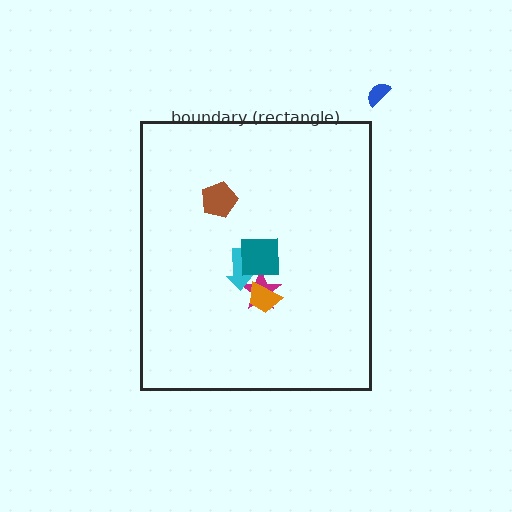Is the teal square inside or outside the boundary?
Inside.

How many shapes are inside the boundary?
5 inside, 1 outside.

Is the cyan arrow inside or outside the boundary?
Inside.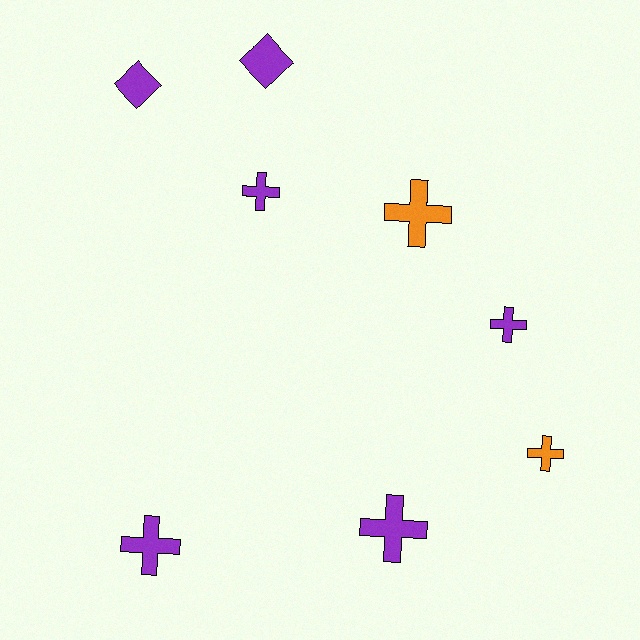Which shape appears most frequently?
Cross, with 6 objects.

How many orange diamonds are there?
There are no orange diamonds.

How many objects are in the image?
There are 8 objects.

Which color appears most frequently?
Purple, with 6 objects.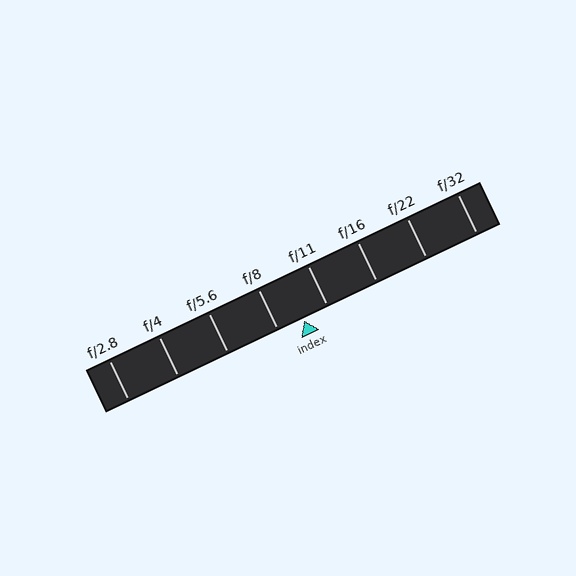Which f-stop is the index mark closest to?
The index mark is closest to f/11.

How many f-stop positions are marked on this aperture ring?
There are 8 f-stop positions marked.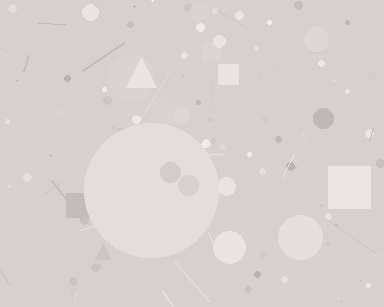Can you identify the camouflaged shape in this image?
The camouflaged shape is a circle.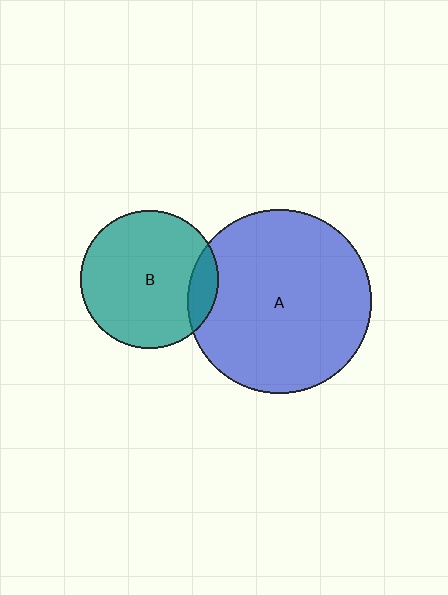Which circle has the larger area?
Circle A (blue).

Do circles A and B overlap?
Yes.